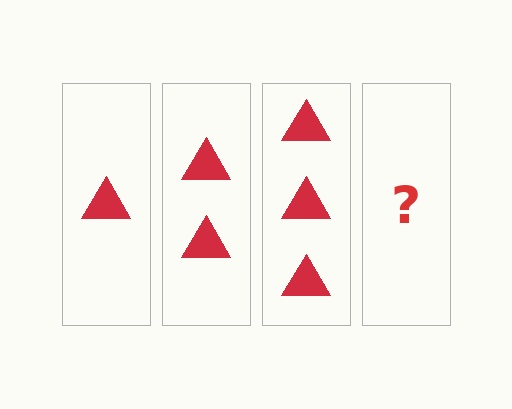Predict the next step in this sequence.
The next step is 4 triangles.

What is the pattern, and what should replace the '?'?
The pattern is that each step adds one more triangle. The '?' should be 4 triangles.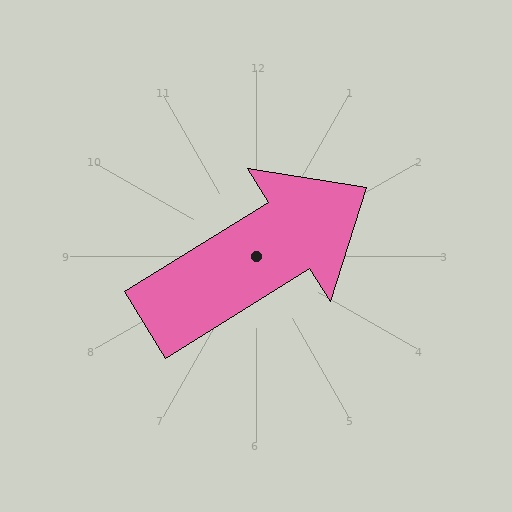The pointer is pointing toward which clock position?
Roughly 2 o'clock.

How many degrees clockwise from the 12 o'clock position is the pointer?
Approximately 58 degrees.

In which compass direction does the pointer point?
Northeast.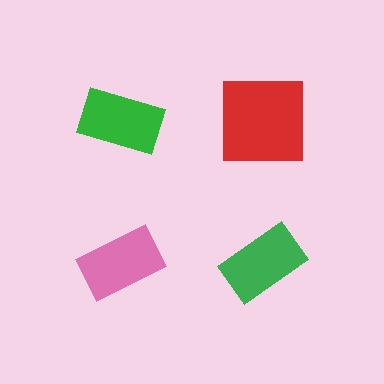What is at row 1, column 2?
A red square.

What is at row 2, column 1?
A pink rectangle.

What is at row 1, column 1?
A green rectangle.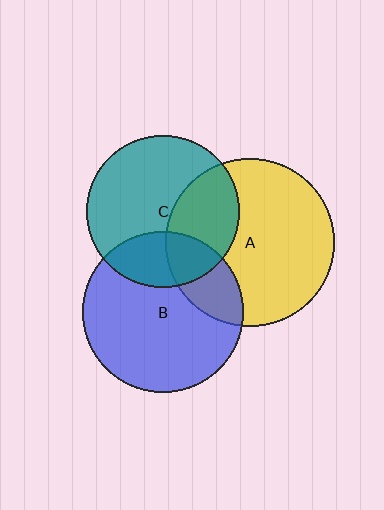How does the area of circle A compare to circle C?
Approximately 1.2 times.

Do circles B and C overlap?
Yes.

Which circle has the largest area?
Circle A (yellow).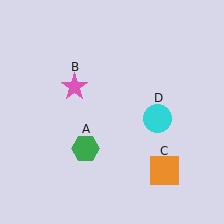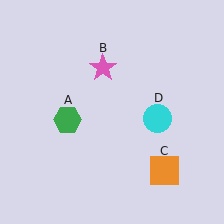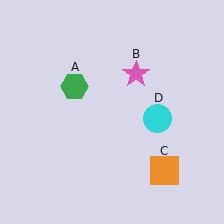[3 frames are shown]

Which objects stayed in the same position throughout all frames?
Orange square (object C) and cyan circle (object D) remained stationary.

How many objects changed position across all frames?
2 objects changed position: green hexagon (object A), pink star (object B).